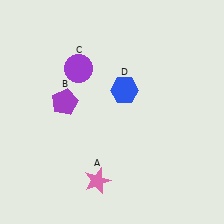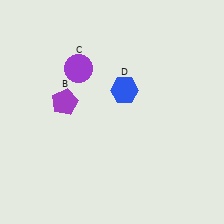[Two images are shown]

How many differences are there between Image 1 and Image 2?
There is 1 difference between the two images.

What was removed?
The pink star (A) was removed in Image 2.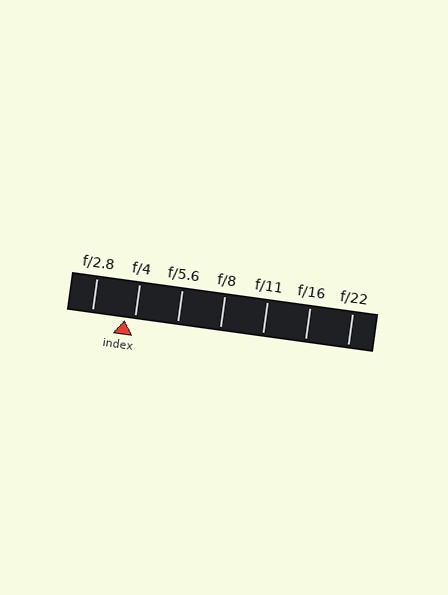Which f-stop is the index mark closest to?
The index mark is closest to f/4.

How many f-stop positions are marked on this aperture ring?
There are 7 f-stop positions marked.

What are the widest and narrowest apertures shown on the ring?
The widest aperture shown is f/2.8 and the narrowest is f/22.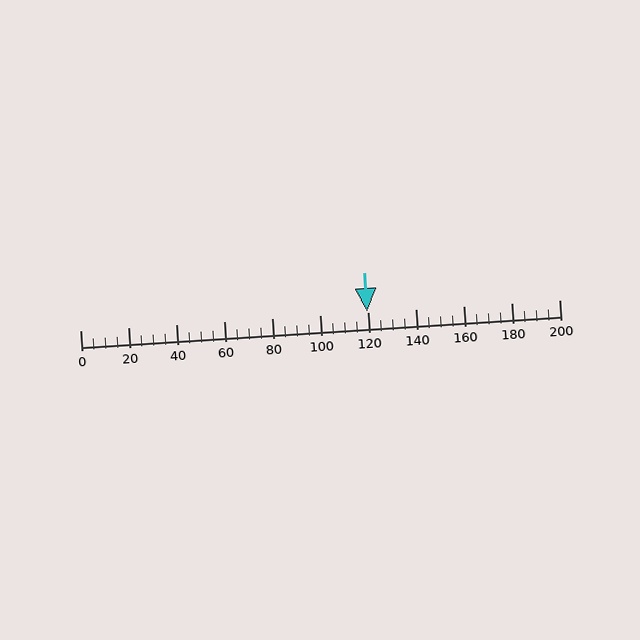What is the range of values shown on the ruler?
The ruler shows values from 0 to 200.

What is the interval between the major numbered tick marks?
The major tick marks are spaced 20 units apart.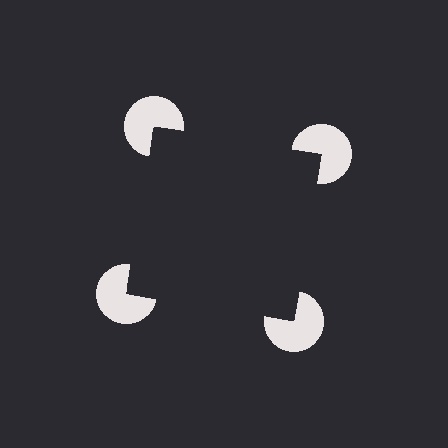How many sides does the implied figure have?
4 sides.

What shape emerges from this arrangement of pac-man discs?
An illusory square — its edges are inferred from the aligned wedge cuts in the pac-man discs, not physically drawn.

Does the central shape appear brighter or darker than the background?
It typically appears slightly darker than the background, even though no actual brightness change is drawn.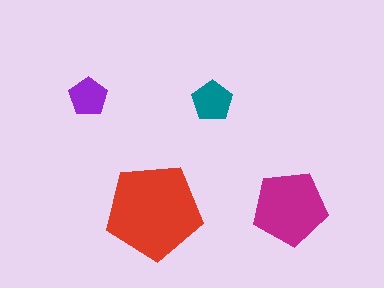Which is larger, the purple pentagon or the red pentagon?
The red one.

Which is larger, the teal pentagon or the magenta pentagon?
The magenta one.